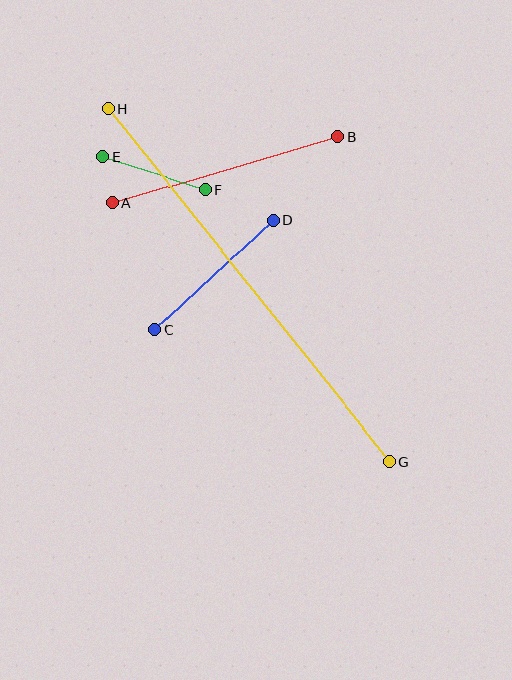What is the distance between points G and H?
The distance is approximately 451 pixels.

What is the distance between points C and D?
The distance is approximately 161 pixels.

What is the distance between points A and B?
The distance is approximately 235 pixels.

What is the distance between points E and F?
The distance is approximately 107 pixels.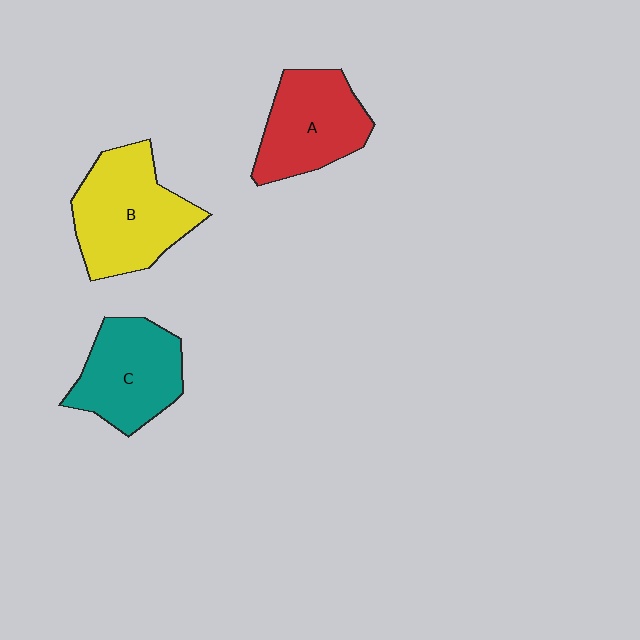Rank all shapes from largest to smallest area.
From largest to smallest: B (yellow), C (teal), A (red).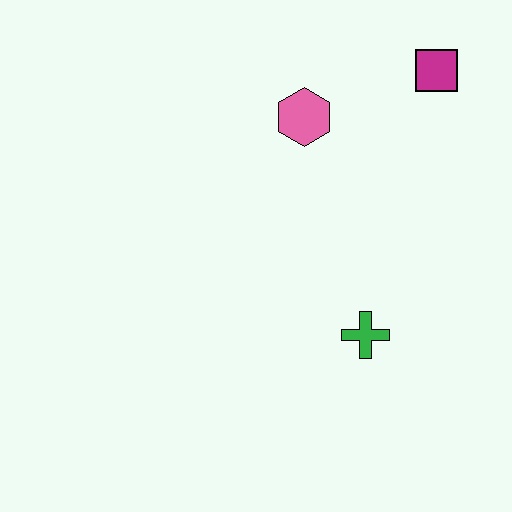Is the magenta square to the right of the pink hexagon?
Yes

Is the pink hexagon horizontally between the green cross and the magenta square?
No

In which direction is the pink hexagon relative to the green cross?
The pink hexagon is above the green cross.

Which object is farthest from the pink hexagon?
The green cross is farthest from the pink hexagon.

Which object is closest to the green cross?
The pink hexagon is closest to the green cross.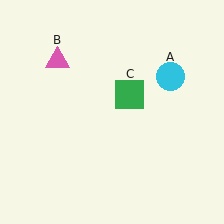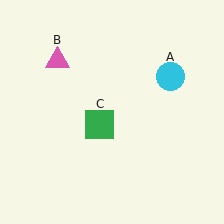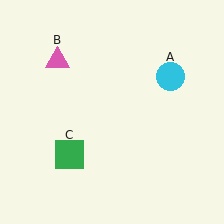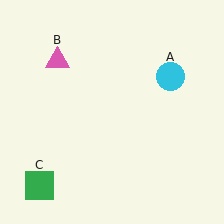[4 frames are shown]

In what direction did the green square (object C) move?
The green square (object C) moved down and to the left.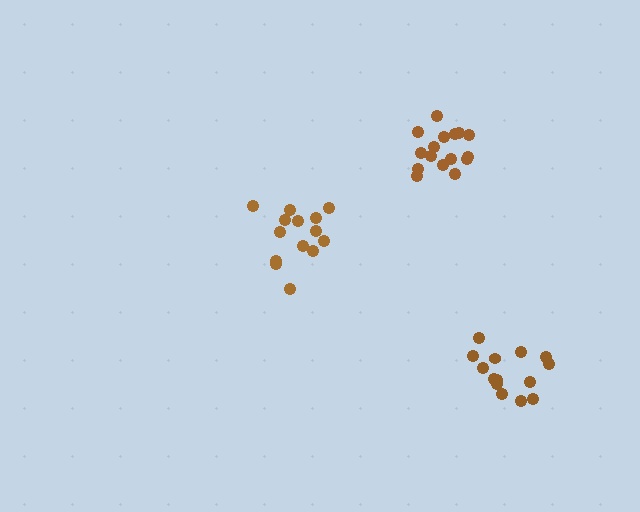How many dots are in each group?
Group 1: 16 dots, Group 2: 15 dots, Group 3: 14 dots (45 total).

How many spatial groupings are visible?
There are 3 spatial groupings.